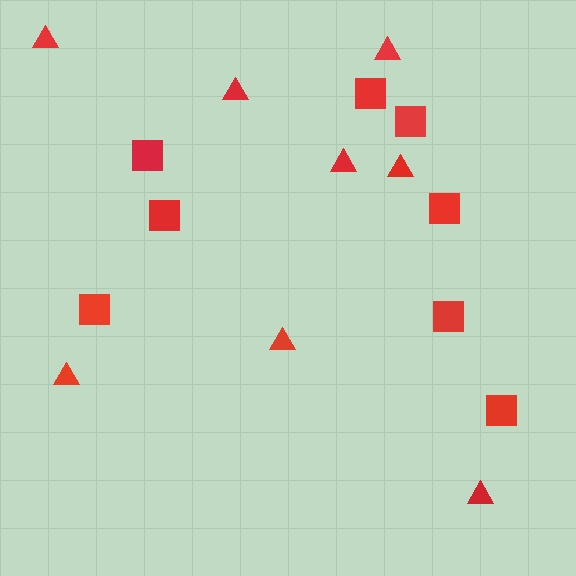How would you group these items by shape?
There are 2 groups: one group of squares (8) and one group of triangles (8).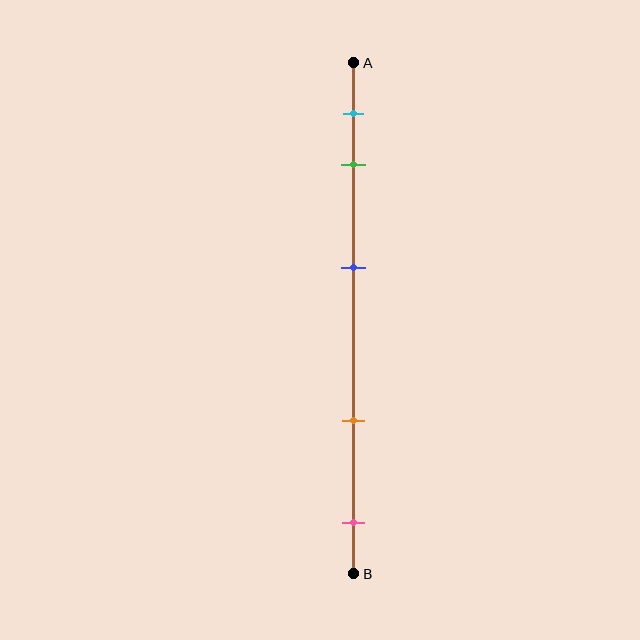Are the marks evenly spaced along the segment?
No, the marks are not evenly spaced.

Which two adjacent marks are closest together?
The cyan and green marks are the closest adjacent pair.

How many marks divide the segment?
There are 5 marks dividing the segment.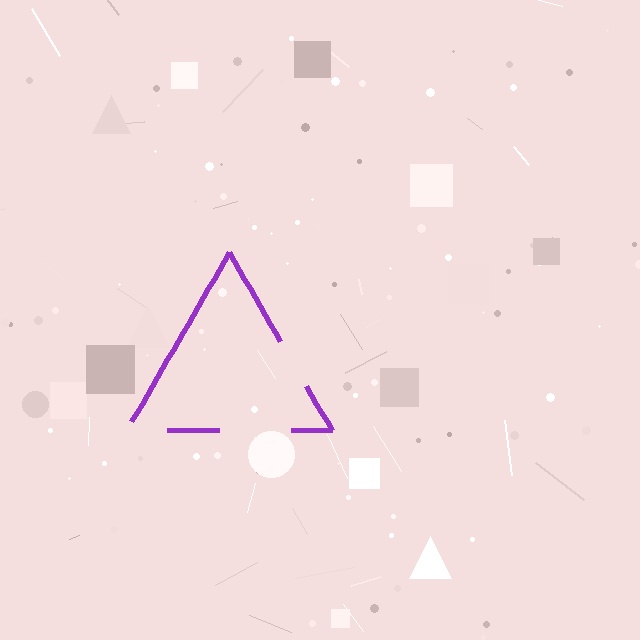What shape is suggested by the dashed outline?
The dashed outline suggests a triangle.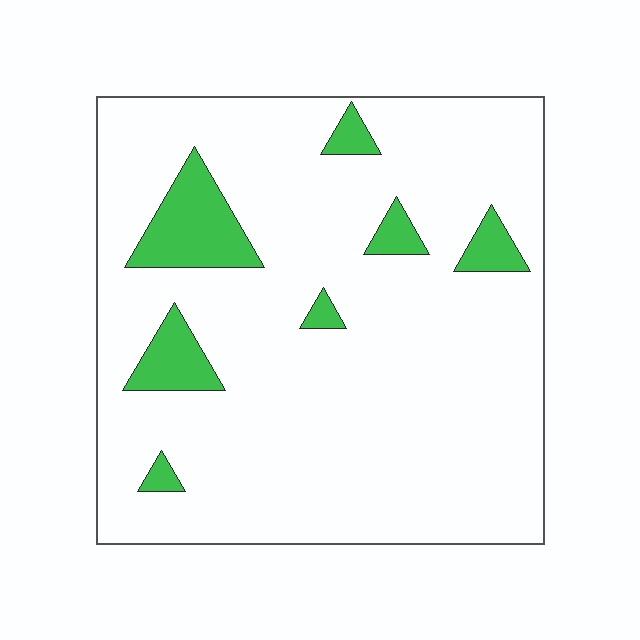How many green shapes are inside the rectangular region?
7.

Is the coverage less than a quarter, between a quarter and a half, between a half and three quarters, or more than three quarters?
Less than a quarter.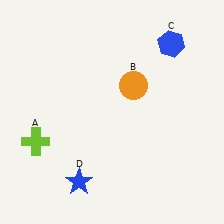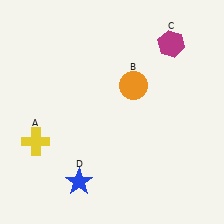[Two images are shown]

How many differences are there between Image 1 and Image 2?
There are 2 differences between the two images.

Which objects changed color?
A changed from lime to yellow. C changed from blue to magenta.